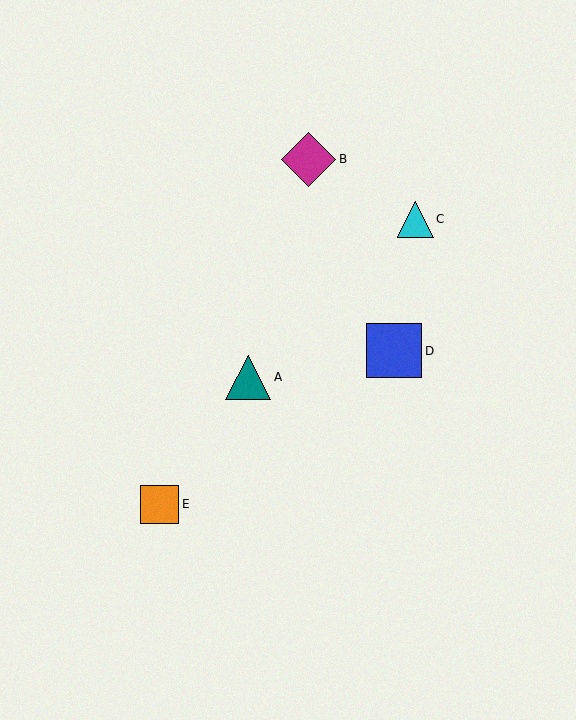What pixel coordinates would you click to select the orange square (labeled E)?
Click at (160, 504) to select the orange square E.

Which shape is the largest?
The blue square (labeled D) is the largest.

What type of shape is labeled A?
Shape A is a teal triangle.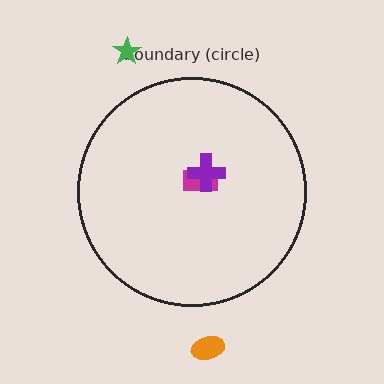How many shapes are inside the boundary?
2 inside, 2 outside.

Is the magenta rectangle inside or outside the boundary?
Inside.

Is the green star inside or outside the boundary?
Outside.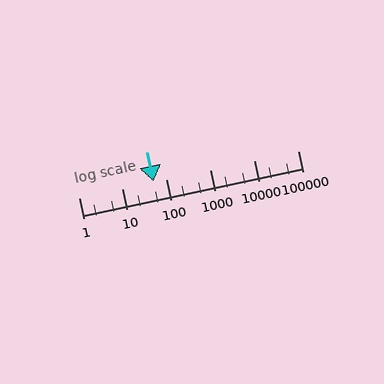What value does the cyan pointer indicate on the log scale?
The pointer indicates approximately 52.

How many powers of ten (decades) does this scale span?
The scale spans 5 decades, from 1 to 100000.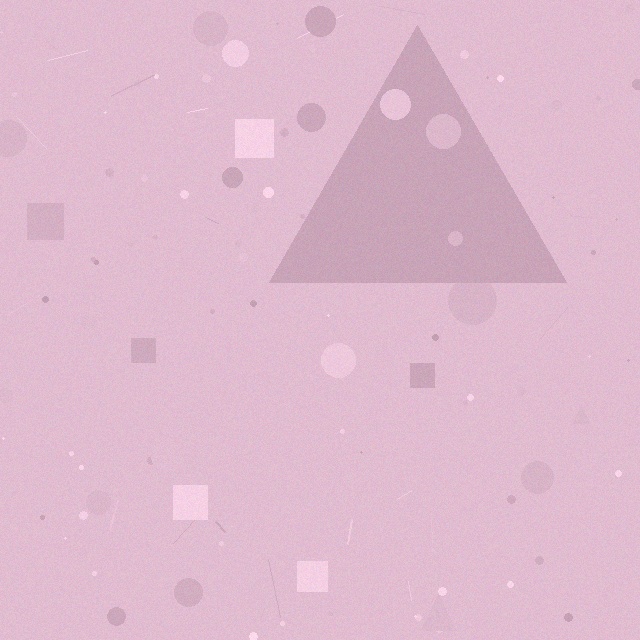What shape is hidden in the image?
A triangle is hidden in the image.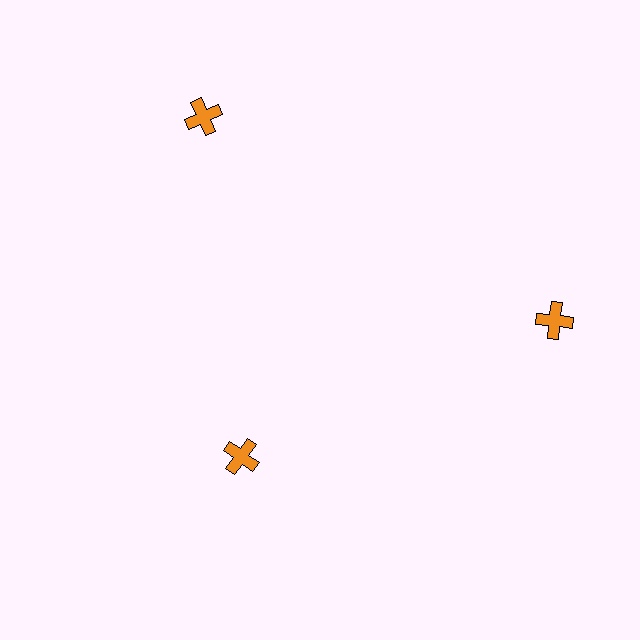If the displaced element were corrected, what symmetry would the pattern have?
It would have 3-fold rotational symmetry — the pattern would map onto itself every 120 degrees.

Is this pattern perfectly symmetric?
No. The 3 orange crosses are arranged in a ring, but one element near the 7 o'clock position is pulled inward toward the center, breaking the 3-fold rotational symmetry.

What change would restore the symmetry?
The symmetry would be restored by moving it outward, back onto the ring so that all 3 crosses sit at equal angles and equal distance from the center.